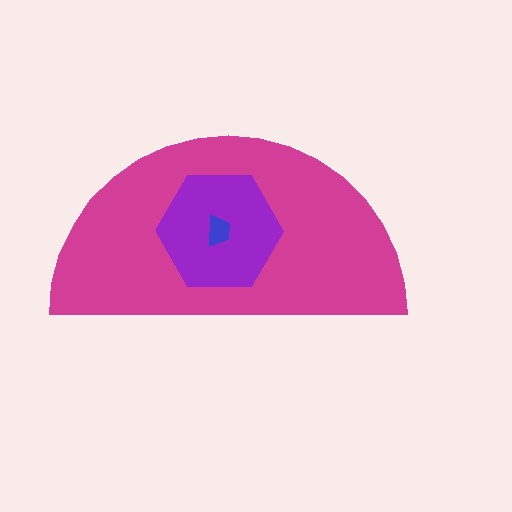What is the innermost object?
The blue trapezoid.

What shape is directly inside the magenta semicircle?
The purple hexagon.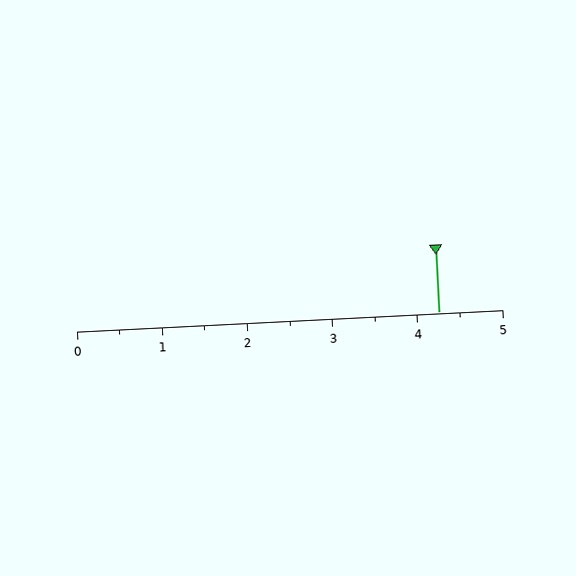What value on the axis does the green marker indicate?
The marker indicates approximately 4.2.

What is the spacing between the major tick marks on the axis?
The major ticks are spaced 1 apart.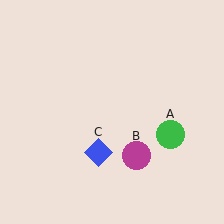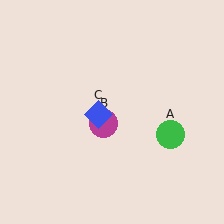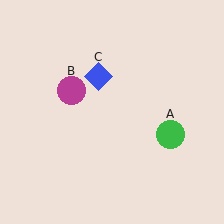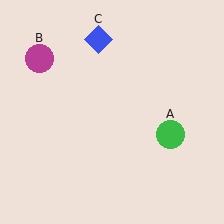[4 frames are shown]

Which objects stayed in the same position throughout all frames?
Green circle (object A) remained stationary.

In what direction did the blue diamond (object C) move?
The blue diamond (object C) moved up.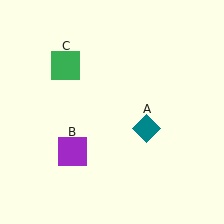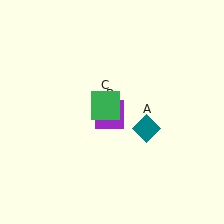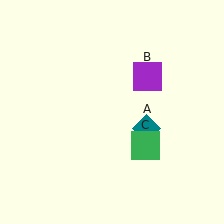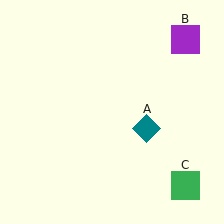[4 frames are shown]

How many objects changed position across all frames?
2 objects changed position: purple square (object B), green square (object C).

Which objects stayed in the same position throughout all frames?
Teal diamond (object A) remained stationary.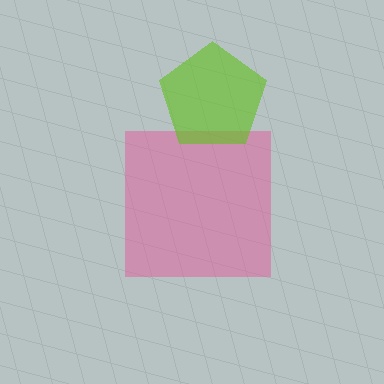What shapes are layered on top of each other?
The layered shapes are: a pink square, a lime pentagon.